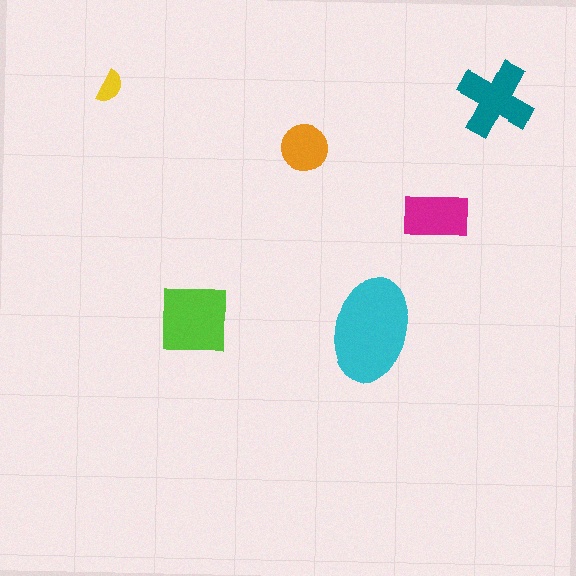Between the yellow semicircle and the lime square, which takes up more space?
The lime square.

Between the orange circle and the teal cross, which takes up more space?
The teal cross.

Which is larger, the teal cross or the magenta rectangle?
The teal cross.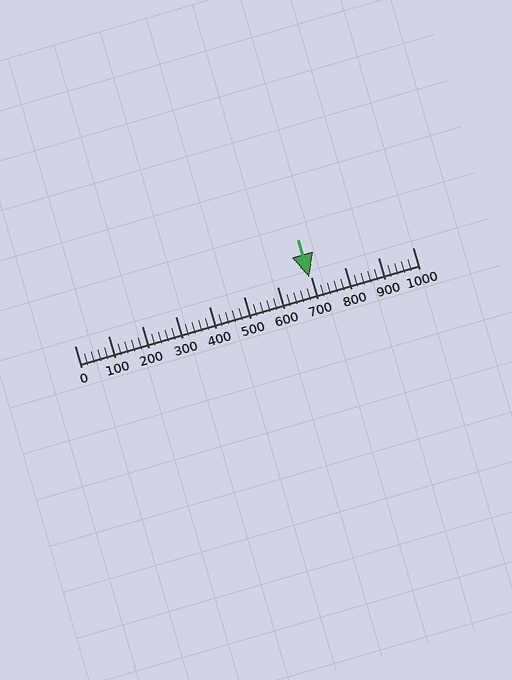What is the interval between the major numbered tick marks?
The major tick marks are spaced 100 units apart.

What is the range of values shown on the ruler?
The ruler shows values from 0 to 1000.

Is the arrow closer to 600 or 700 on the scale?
The arrow is closer to 700.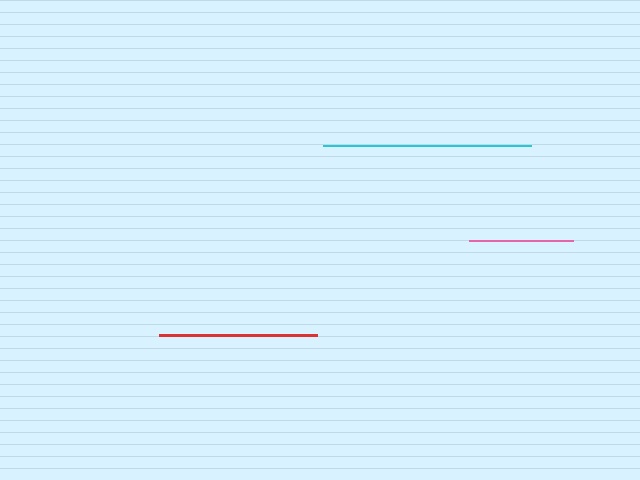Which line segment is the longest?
The cyan line is the longest at approximately 208 pixels.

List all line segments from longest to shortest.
From longest to shortest: cyan, red, pink.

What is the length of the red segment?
The red segment is approximately 159 pixels long.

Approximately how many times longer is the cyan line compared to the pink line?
The cyan line is approximately 2.0 times the length of the pink line.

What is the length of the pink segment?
The pink segment is approximately 104 pixels long.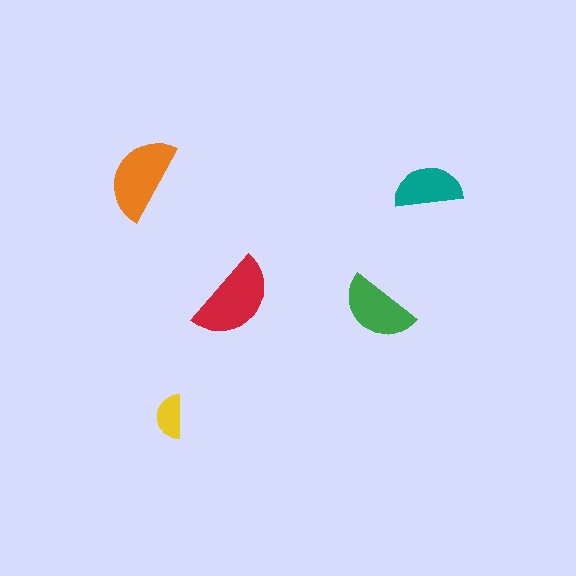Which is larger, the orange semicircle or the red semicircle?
The red one.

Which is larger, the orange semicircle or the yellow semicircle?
The orange one.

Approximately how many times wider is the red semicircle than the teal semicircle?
About 1.5 times wider.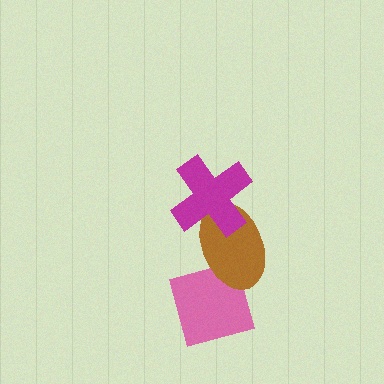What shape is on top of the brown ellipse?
The magenta cross is on top of the brown ellipse.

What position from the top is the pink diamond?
The pink diamond is 3rd from the top.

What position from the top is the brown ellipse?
The brown ellipse is 2nd from the top.